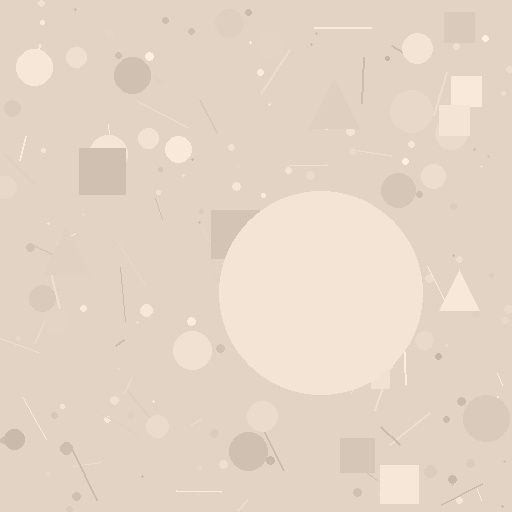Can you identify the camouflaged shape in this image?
The camouflaged shape is a circle.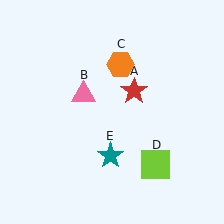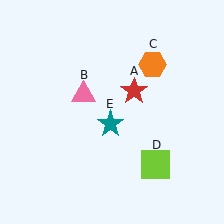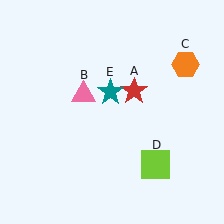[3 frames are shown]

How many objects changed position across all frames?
2 objects changed position: orange hexagon (object C), teal star (object E).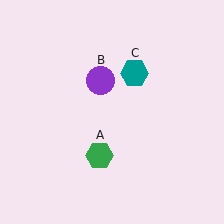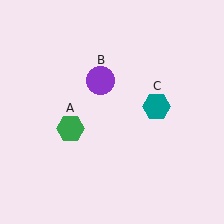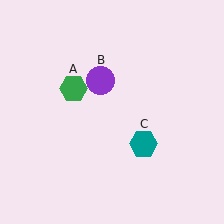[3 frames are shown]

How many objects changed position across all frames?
2 objects changed position: green hexagon (object A), teal hexagon (object C).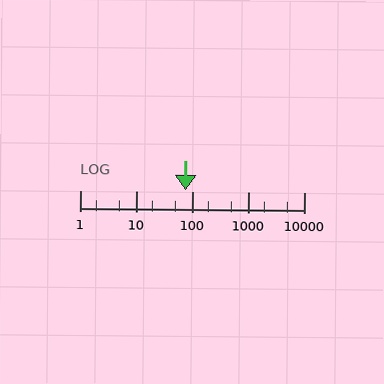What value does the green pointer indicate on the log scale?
The pointer indicates approximately 75.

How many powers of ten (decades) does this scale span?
The scale spans 4 decades, from 1 to 10000.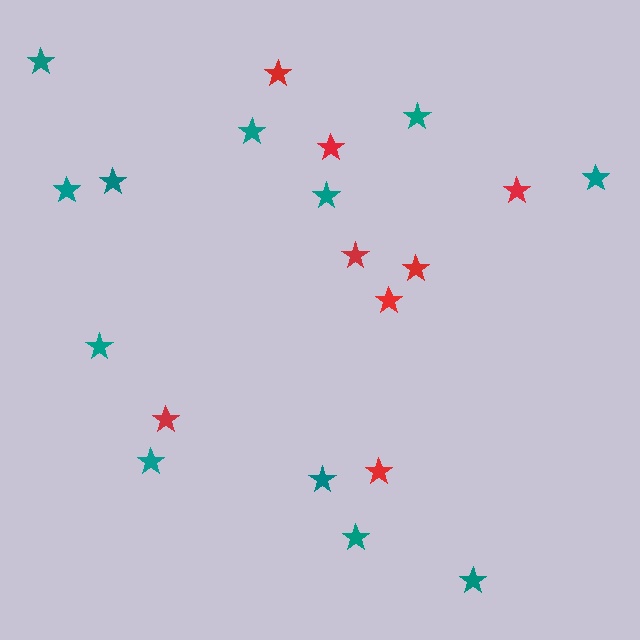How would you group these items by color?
There are 2 groups: one group of teal stars (12) and one group of red stars (8).